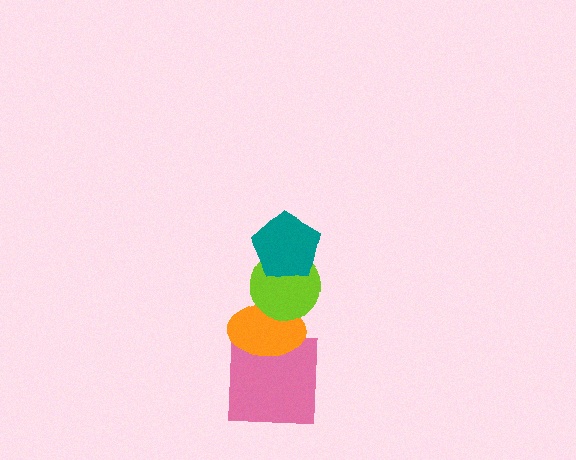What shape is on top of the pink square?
The orange ellipse is on top of the pink square.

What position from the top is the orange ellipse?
The orange ellipse is 3rd from the top.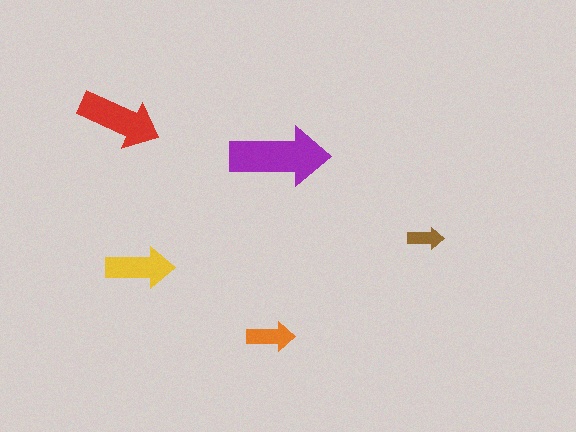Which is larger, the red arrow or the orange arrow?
The red one.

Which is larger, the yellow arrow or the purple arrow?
The purple one.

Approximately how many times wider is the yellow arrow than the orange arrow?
About 1.5 times wider.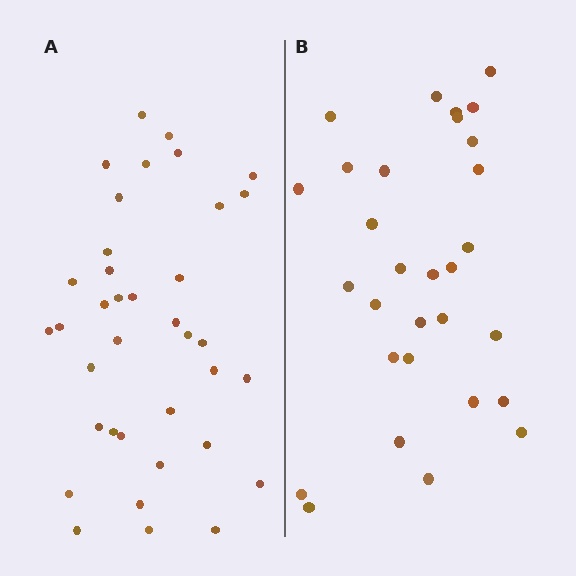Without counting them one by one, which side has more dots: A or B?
Region A (the left region) has more dots.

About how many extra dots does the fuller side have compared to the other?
Region A has roughly 8 or so more dots than region B.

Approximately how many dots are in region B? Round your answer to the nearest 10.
About 30 dots.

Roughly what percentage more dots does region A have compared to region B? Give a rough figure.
About 25% more.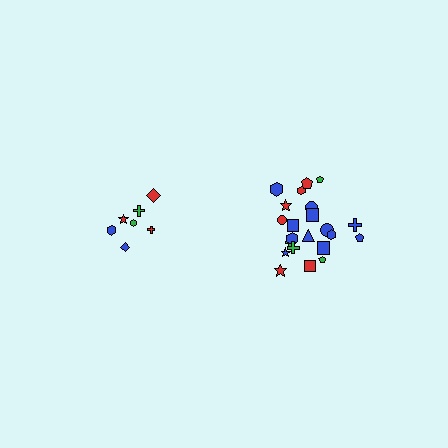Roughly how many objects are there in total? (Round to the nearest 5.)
Roughly 30 objects in total.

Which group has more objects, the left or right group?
The right group.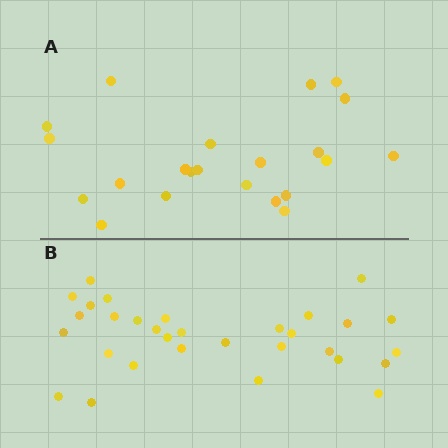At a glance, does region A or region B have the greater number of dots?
Region B (the bottom region) has more dots.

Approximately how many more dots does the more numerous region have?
Region B has roughly 8 or so more dots than region A.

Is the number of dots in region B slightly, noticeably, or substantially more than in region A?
Region B has noticeably more, but not dramatically so. The ratio is roughly 1.4 to 1.